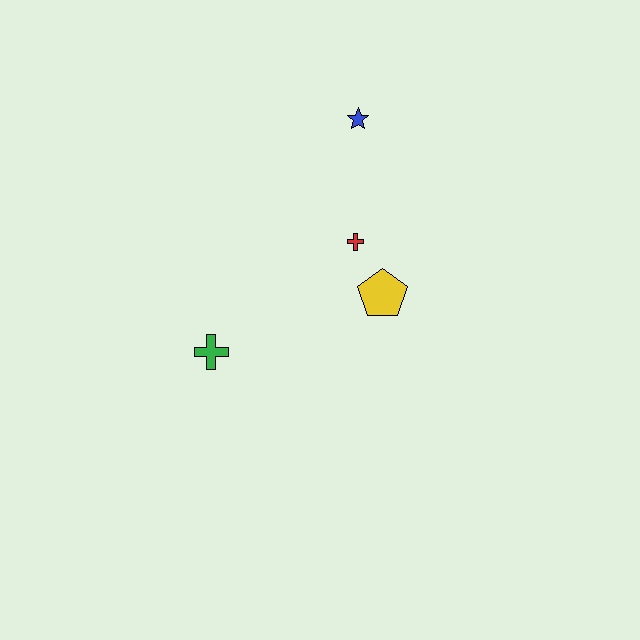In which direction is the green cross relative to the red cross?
The green cross is to the left of the red cross.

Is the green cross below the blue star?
Yes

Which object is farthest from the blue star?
The green cross is farthest from the blue star.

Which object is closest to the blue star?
The red cross is closest to the blue star.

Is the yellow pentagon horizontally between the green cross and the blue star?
No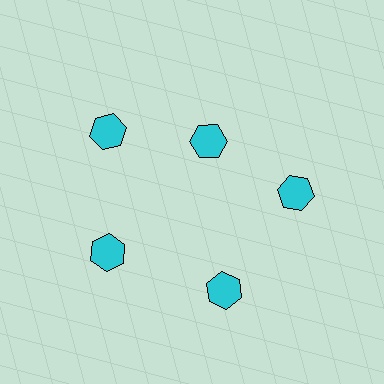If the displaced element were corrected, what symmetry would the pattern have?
It would have 5-fold rotational symmetry — the pattern would map onto itself every 72 degrees.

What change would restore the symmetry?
The symmetry would be restored by moving it outward, back onto the ring so that all 5 hexagons sit at equal angles and equal distance from the center.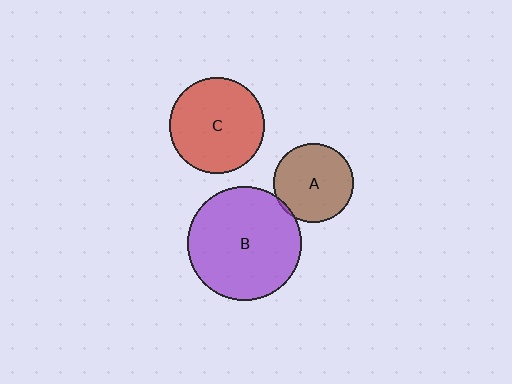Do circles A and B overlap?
Yes.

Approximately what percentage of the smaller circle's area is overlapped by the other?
Approximately 5%.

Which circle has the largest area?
Circle B (purple).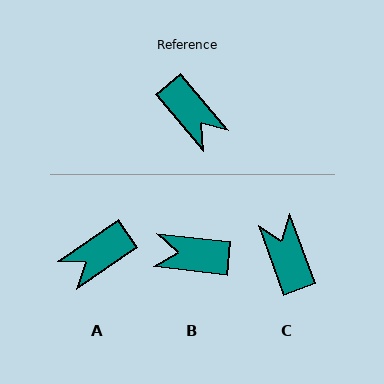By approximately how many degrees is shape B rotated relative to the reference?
Approximately 136 degrees clockwise.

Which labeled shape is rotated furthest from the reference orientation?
C, about 160 degrees away.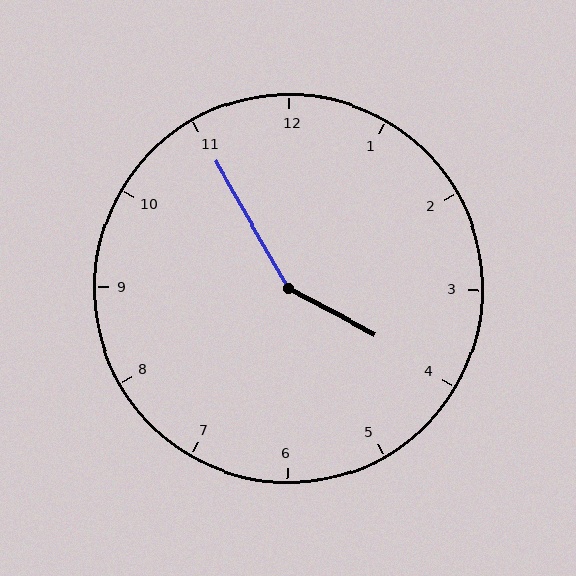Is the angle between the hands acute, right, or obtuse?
It is obtuse.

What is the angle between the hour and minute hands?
Approximately 148 degrees.